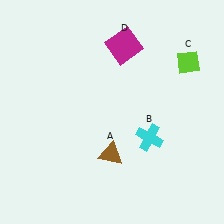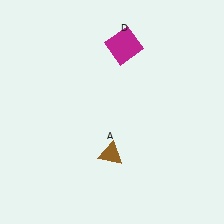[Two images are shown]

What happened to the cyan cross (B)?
The cyan cross (B) was removed in Image 2. It was in the bottom-right area of Image 1.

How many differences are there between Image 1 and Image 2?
There are 2 differences between the two images.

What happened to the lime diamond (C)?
The lime diamond (C) was removed in Image 2. It was in the top-right area of Image 1.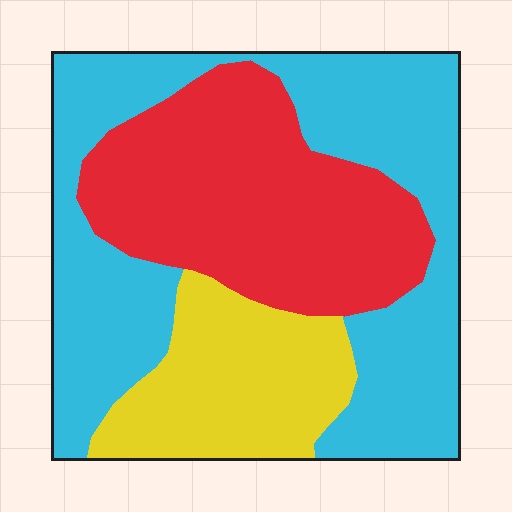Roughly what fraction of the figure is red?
Red covers 34% of the figure.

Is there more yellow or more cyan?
Cyan.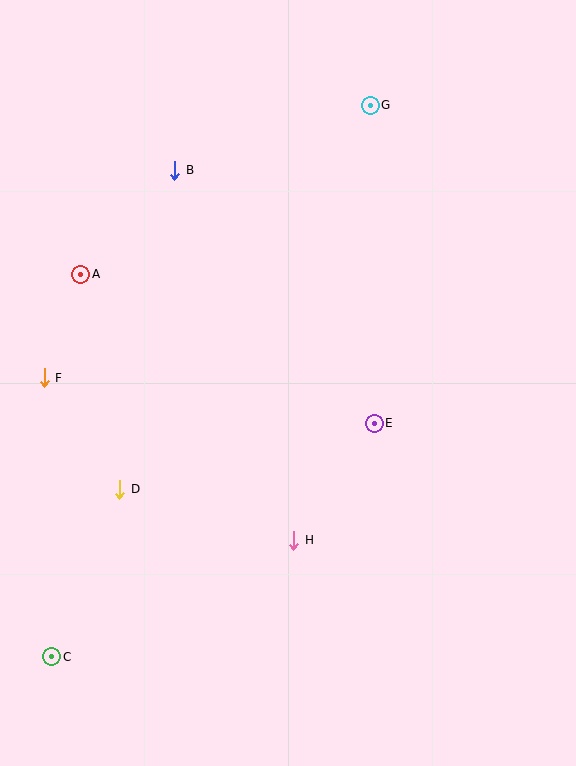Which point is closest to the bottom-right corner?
Point H is closest to the bottom-right corner.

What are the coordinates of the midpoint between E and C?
The midpoint between E and C is at (213, 540).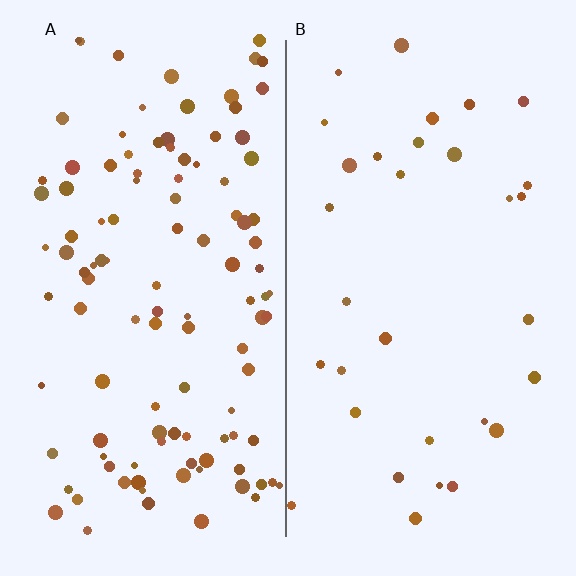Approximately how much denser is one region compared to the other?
Approximately 3.5× — region A over region B.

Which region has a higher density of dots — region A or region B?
A (the left).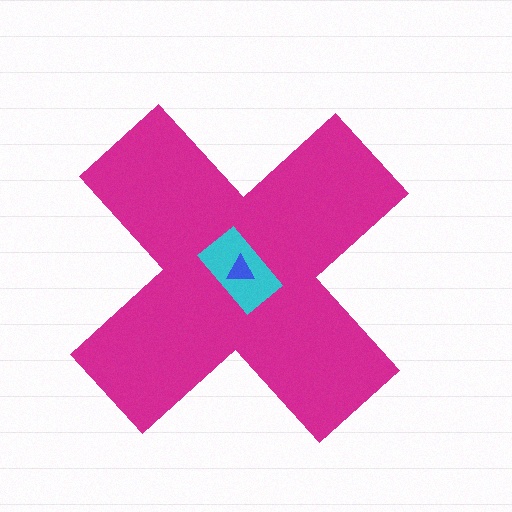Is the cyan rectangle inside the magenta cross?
Yes.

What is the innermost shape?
The blue triangle.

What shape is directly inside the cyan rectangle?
The blue triangle.